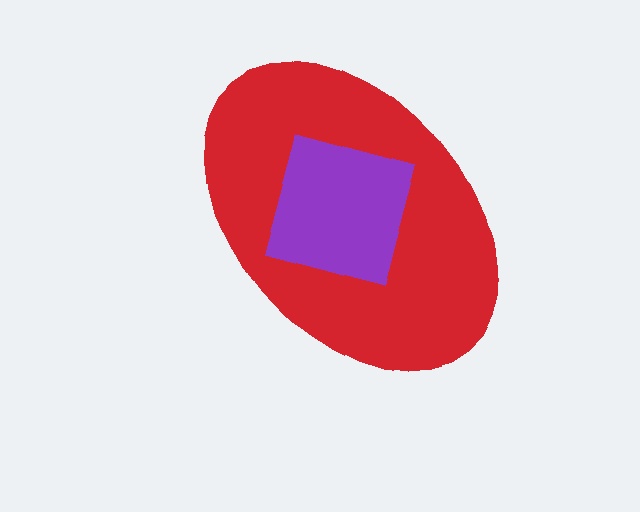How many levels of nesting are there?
2.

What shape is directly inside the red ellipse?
The purple square.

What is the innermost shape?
The purple square.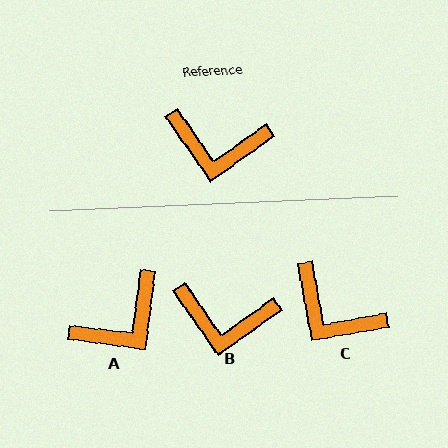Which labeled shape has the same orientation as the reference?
B.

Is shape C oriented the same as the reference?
No, it is off by about 25 degrees.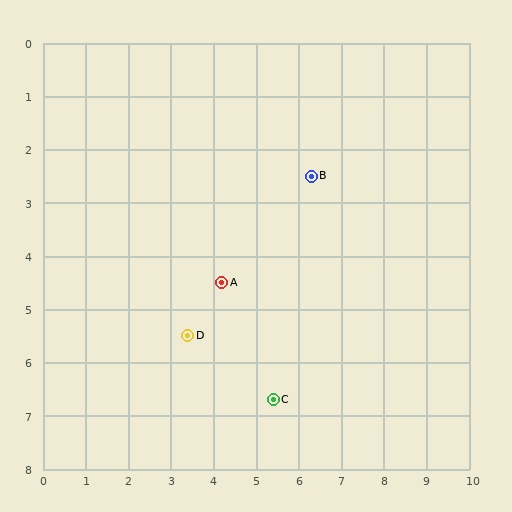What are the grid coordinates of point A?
Point A is at approximately (4.2, 4.5).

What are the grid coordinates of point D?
Point D is at approximately (3.4, 5.5).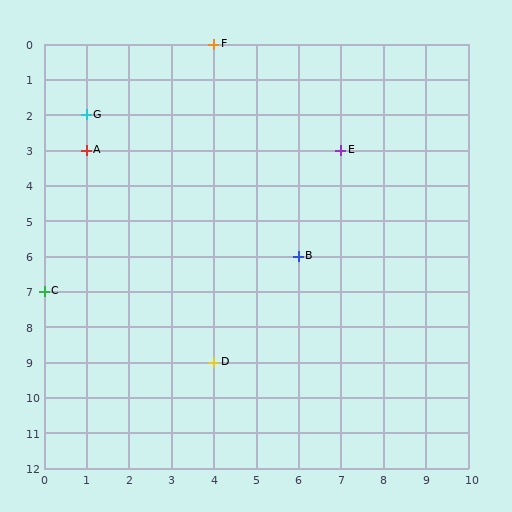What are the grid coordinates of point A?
Point A is at grid coordinates (1, 3).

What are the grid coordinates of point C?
Point C is at grid coordinates (0, 7).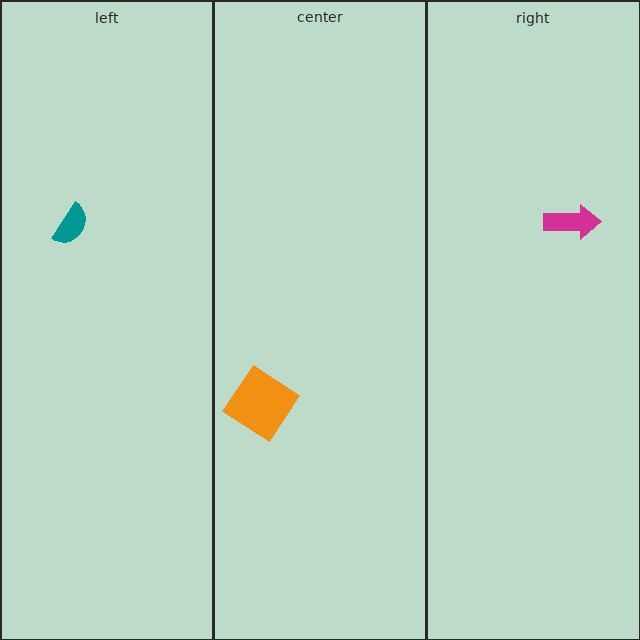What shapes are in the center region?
The orange diamond.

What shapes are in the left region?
The teal semicircle.